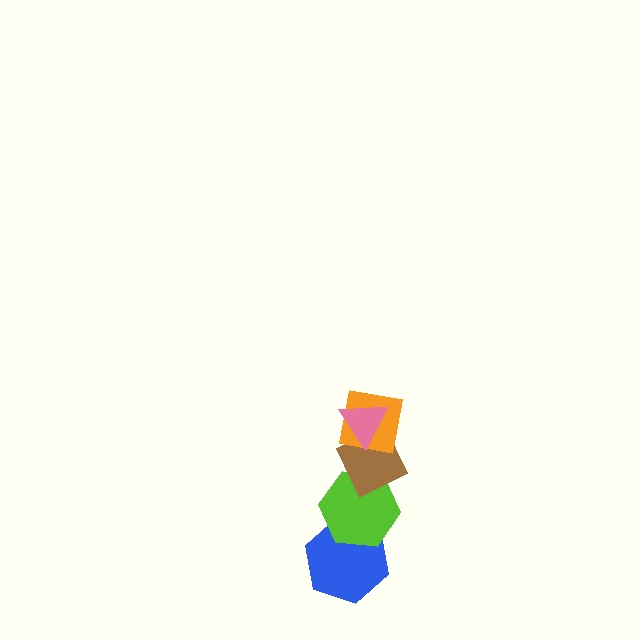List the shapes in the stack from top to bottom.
From top to bottom: the pink triangle, the orange square, the brown diamond, the lime hexagon, the blue hexagon.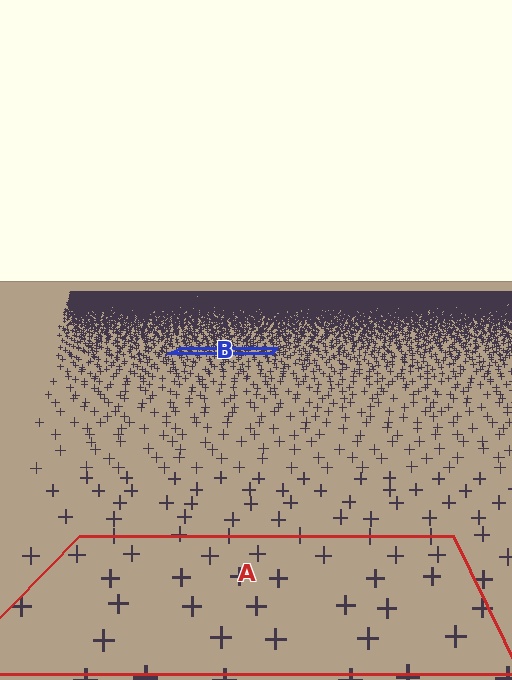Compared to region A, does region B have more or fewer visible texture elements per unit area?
Region B has more texture elements per unit area — they are packed more densely because it is farther away.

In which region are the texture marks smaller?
The texture marks are smaller in region B, because it is farther away.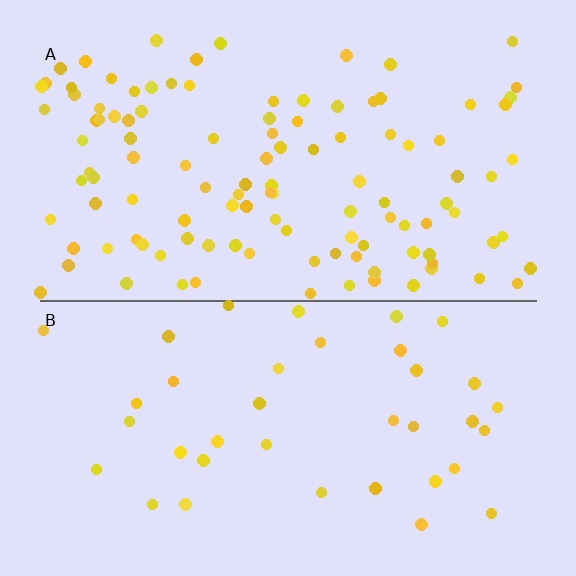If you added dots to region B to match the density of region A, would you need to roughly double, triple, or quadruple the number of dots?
Approximately triple.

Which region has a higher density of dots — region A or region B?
A (the top).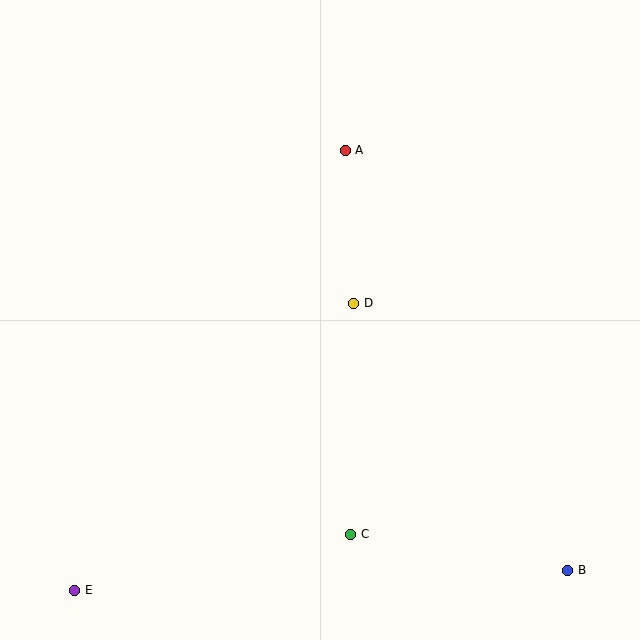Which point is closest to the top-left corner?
Point A is closest to the top-left corner.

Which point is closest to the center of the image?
Point D at (354, 303) is closest to the center.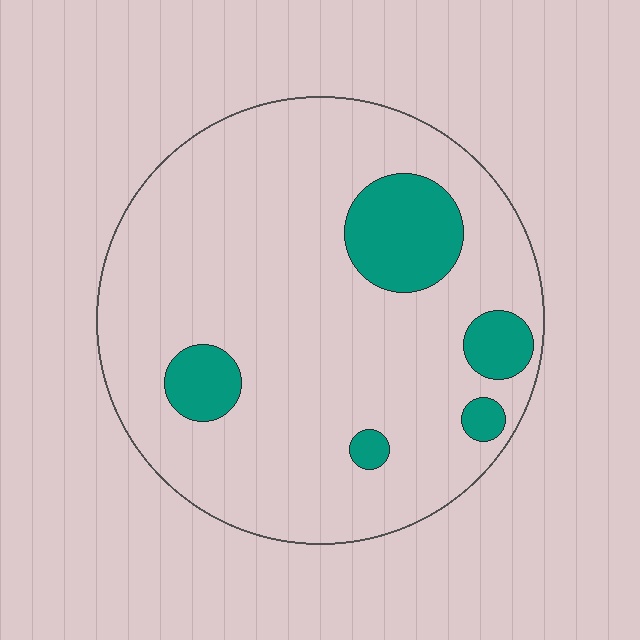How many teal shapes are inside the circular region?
5.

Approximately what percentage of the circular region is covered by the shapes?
Approximately 15%.